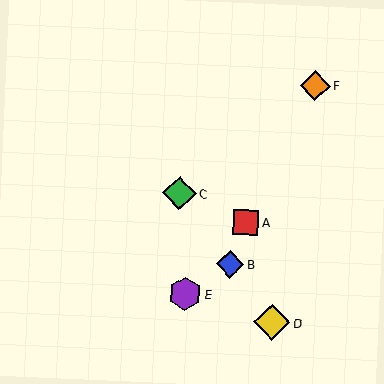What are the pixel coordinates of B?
Object B is at (230, 264).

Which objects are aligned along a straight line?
Objects B, C, D are aligned along a straight line.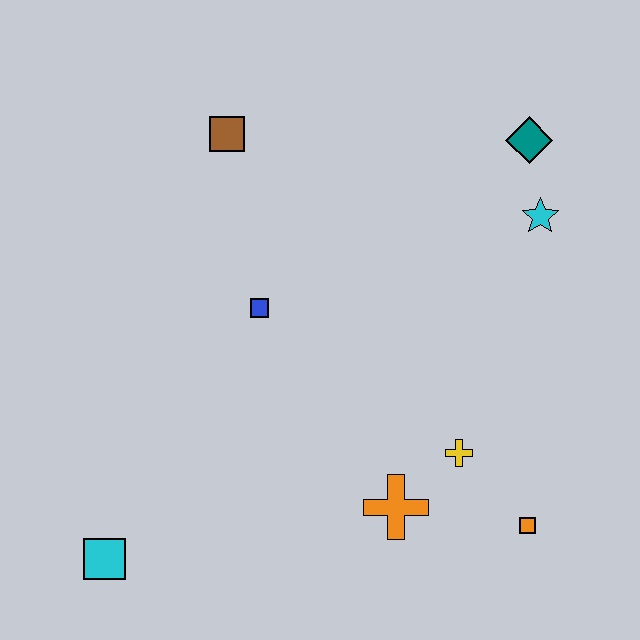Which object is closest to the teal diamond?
The cyan star is closest to the teal diamond.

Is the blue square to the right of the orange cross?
No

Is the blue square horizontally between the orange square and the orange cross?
No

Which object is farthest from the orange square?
The brown square is farthest from the orange square.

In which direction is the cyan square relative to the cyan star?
The cyan square is to the left of the cyan star.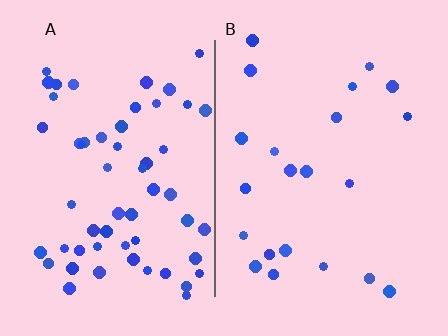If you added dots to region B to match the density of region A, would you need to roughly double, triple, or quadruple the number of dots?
Approximately triple.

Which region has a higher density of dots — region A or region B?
A (the left).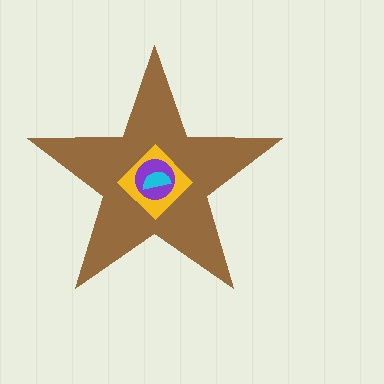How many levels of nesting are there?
4.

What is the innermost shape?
The cyan semicircle.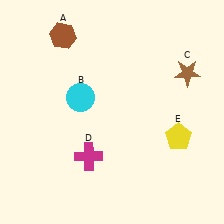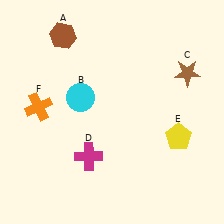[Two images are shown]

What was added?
An orange cross (F) was added in Image 2.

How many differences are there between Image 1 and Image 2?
There is 1 difference between the two images.